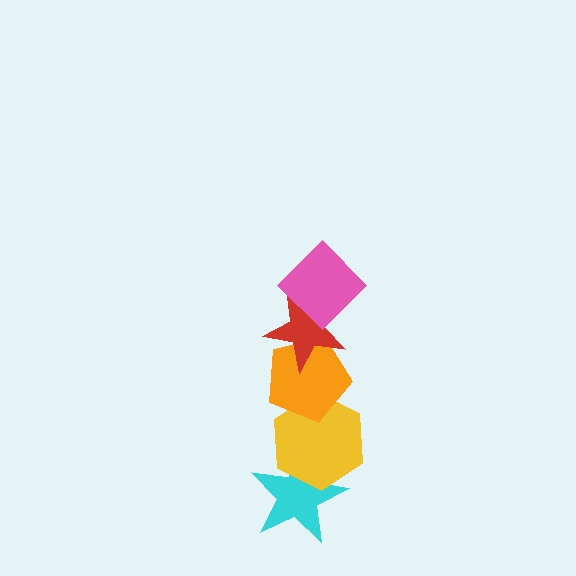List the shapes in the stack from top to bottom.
From top to bottom: the pink diamond, the red star, the orange pentagon, the yellow hexagon, the cyan star.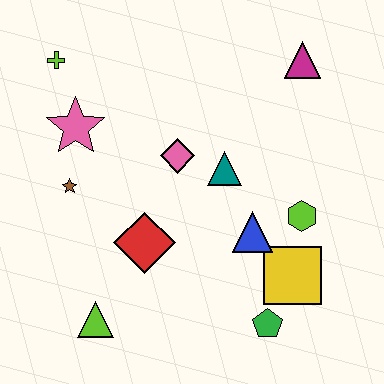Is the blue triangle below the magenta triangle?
Yes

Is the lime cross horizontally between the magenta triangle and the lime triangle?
No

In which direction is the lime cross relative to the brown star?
The lime cross is above the brown star.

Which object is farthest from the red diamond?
The magenta triangle is farthest from the red diamond.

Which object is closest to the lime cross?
The pink star is closest to the lime cross.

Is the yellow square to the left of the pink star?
No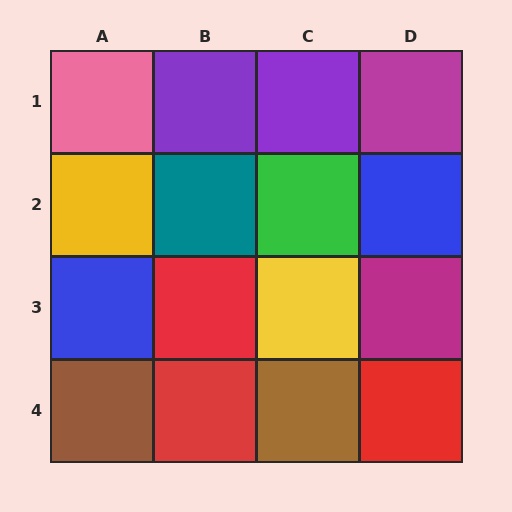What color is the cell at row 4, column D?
Red.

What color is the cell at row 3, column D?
Magenta.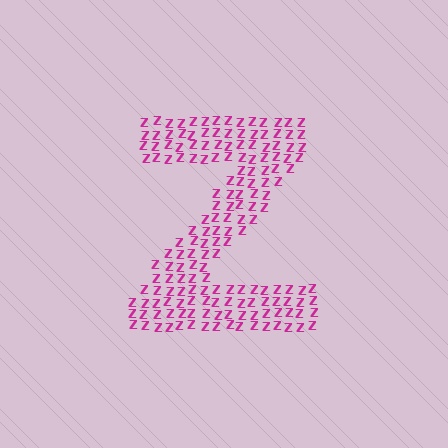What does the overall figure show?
The overall figure shows the letter Z.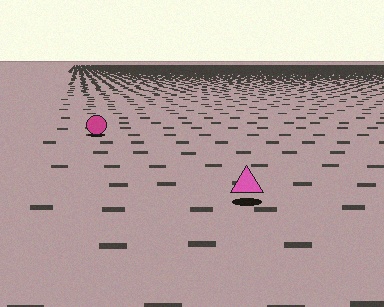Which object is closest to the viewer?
The pink triangle is closest. The texture marks near it are larger and more spread out.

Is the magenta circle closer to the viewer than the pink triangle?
No. The pink triangle is closer — you can tell from the texture gradient: the ground texture is coarser near it.